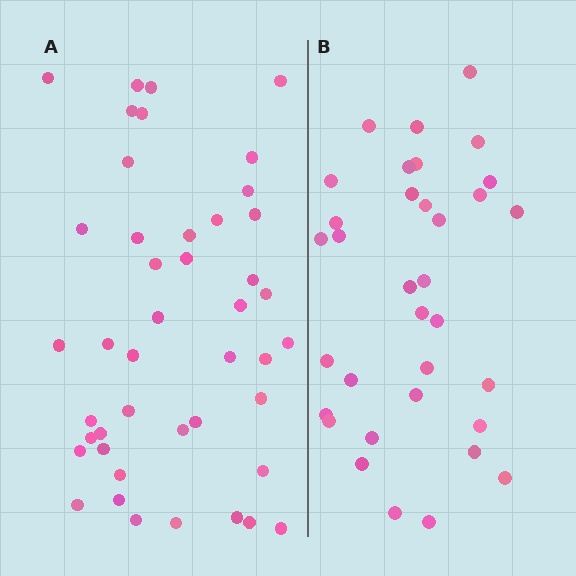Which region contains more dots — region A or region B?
Region A (the left region) has more dots.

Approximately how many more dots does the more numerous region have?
Region A has roughly 10 or so more dots than region B.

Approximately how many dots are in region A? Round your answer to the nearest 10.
About 40 dots. (The exact count is 44, which rounds to 40.)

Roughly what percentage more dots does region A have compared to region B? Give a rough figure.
About 30% more.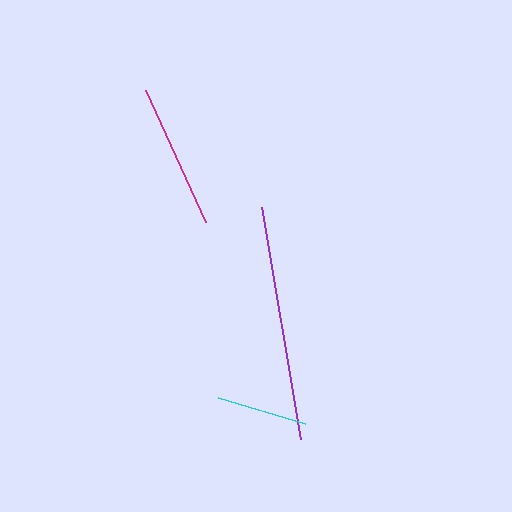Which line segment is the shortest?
The cyan line is the shortest at approximately 90 pixels.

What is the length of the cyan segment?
The cyan segment is approximately 90 pixels long.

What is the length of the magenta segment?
The magenta segment is approximately 145 pixels long.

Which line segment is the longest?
The purple line is the longest at approximately 235 pixels.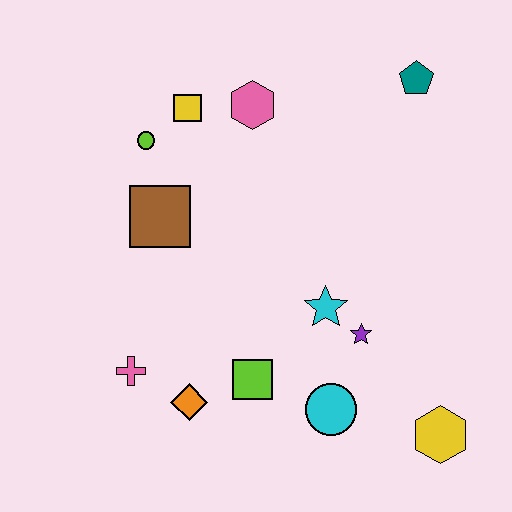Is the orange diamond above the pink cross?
No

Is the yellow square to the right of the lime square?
No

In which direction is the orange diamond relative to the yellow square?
The orange diamond is below the yellow square.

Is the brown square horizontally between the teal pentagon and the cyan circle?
No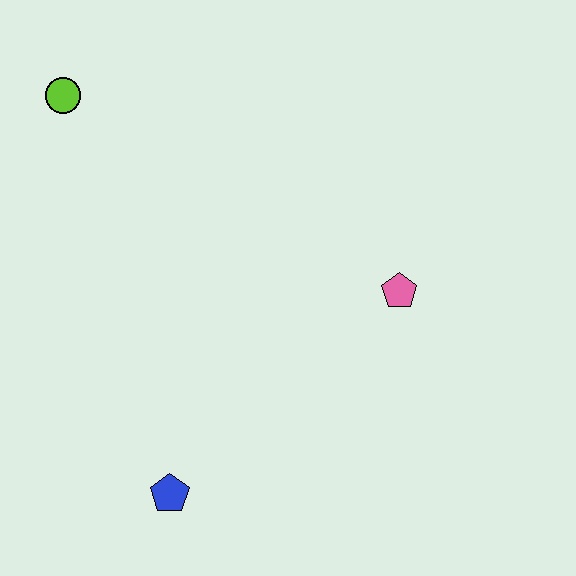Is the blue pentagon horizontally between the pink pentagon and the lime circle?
Yes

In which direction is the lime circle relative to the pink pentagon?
The lime circle is to the left of the pink pentagon.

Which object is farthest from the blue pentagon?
The lime circle is farthest from the blue pentagon.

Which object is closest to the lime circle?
The pink pentagon is closest to the lime circle.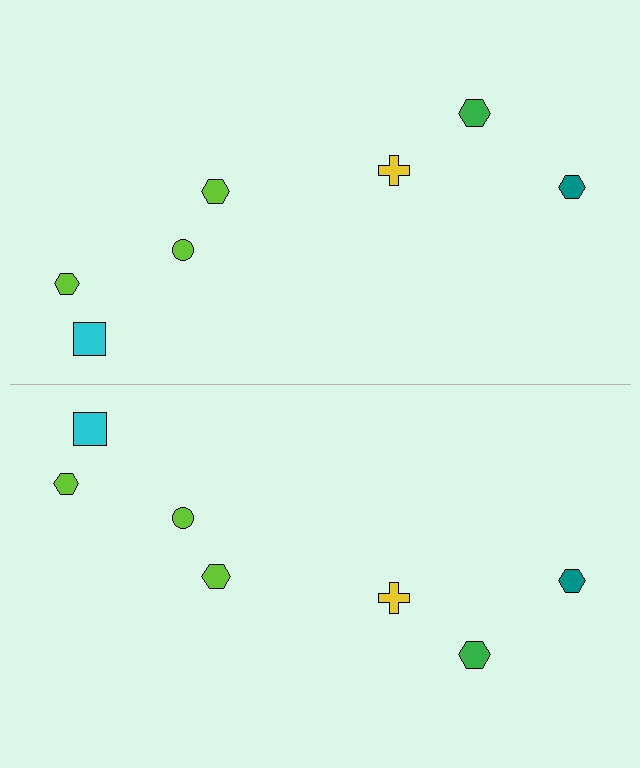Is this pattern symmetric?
Yes, this pattern has bilateral (reflection) symmetry.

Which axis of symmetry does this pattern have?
The pattern has a horizontal axis of symmetry running through the center of the image.